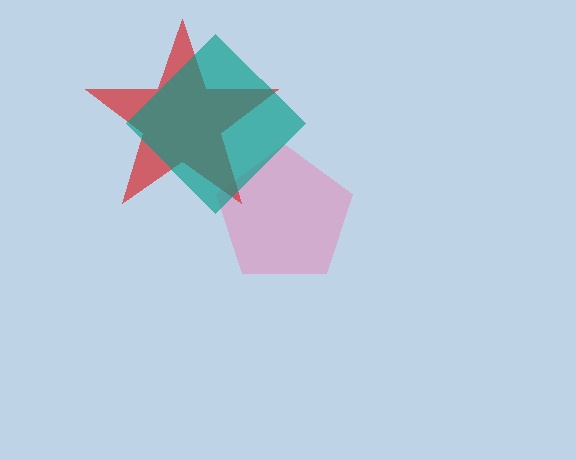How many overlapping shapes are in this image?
There are 3 overlapping shapes in the image.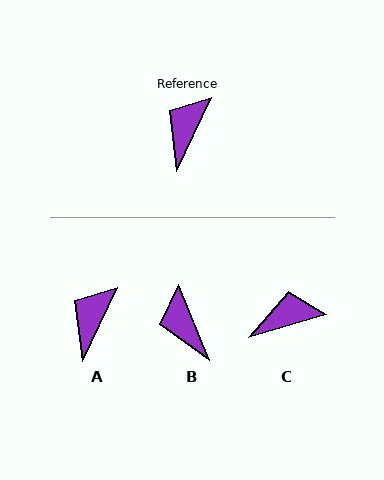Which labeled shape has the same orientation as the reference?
A.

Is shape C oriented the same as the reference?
No, it is off by about 48 degrees.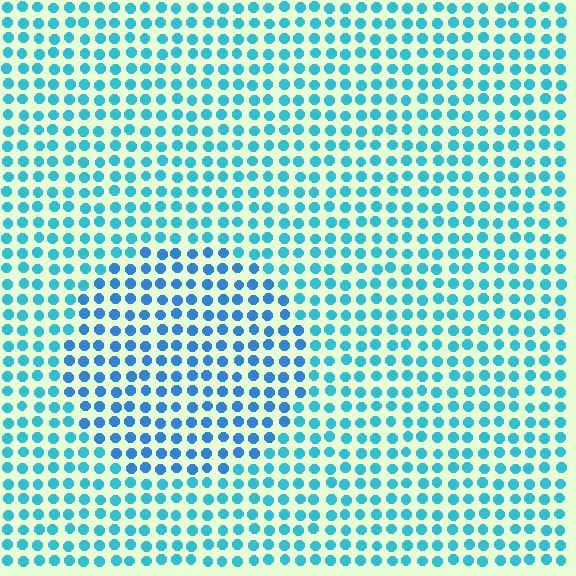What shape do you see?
I see a circle.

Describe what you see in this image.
The image is filled with small cyan elements in a uniform arrangement. A circle-shaped region is visible where the elements are tinted to a slightly different hue, forming a subtle color boundary.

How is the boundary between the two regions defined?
The boundary is defined purely by a slight shift in hue (about 23 degrees). Spacing, size, and orientation are identical on both sides.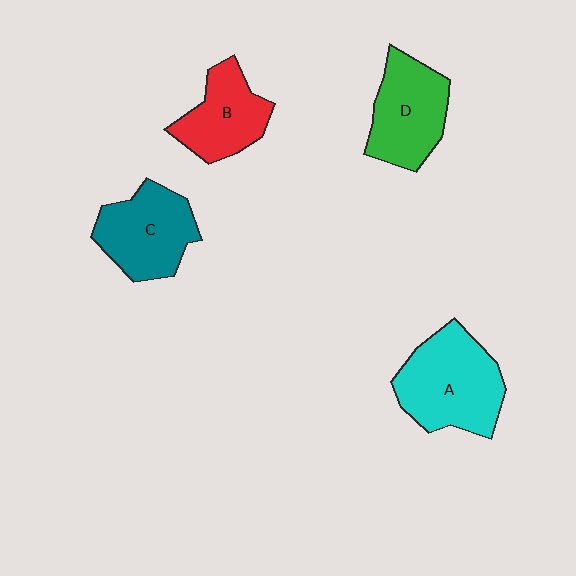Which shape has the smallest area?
Shape B (red).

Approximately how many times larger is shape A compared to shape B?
Approximately 1.5 times.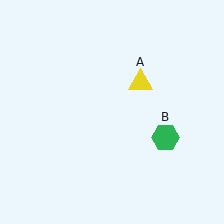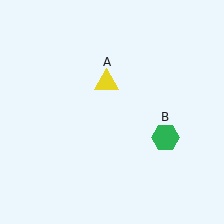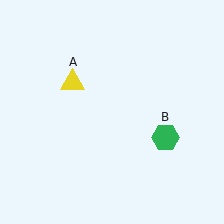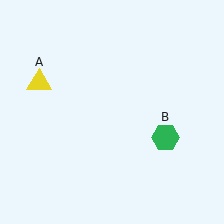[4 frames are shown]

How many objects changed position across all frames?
1 object changed position: yellow triangle (object A).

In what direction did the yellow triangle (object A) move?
The yellow triangle (object A) moved left.